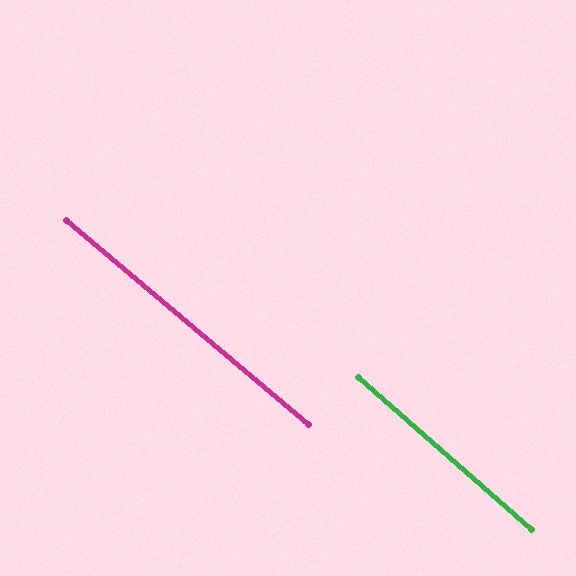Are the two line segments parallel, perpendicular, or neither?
Parallel — their directions differ by only 1.3°.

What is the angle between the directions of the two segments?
Approximately 1 degree.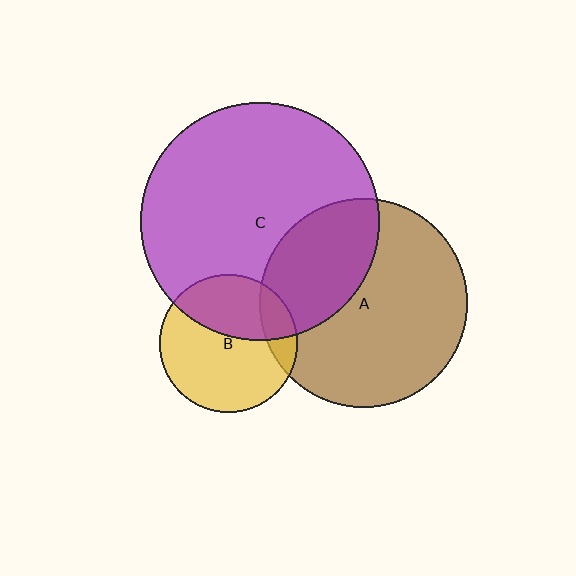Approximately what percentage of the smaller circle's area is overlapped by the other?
Approximately 40%.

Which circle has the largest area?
Circle C (purple).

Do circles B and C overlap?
Yes.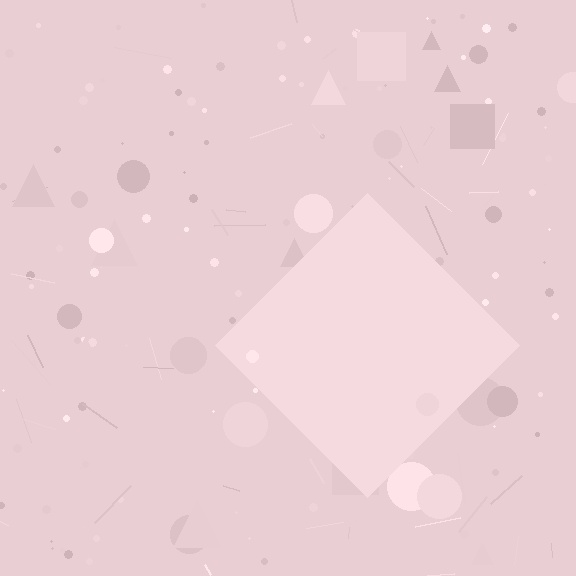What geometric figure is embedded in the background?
A diamond is embedded in the background.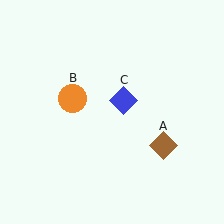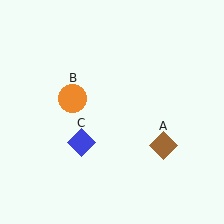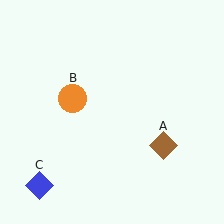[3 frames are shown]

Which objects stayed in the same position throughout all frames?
Brown diamond (object A) and orange circle (object B) remained stationary.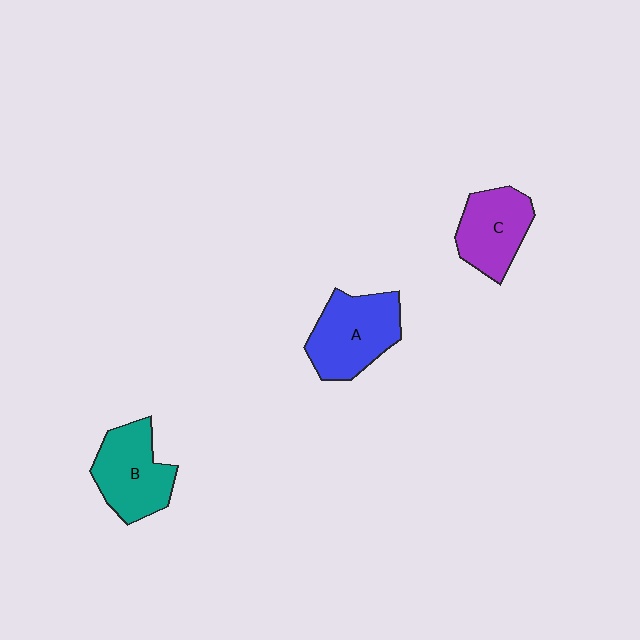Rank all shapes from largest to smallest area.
From largest to smallest: A (blue), B (teal), C (purple).